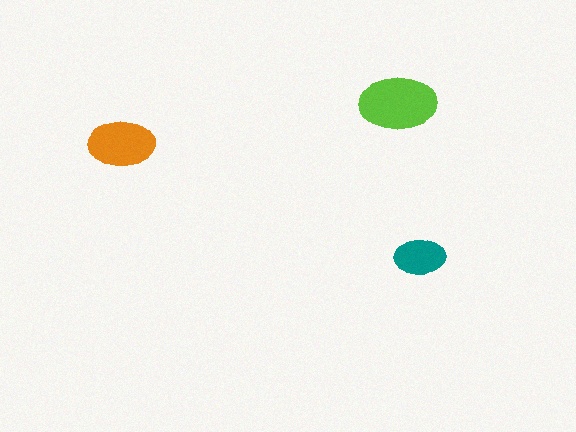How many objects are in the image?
There are 3 objects in the image.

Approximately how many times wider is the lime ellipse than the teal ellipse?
About 1.5 times wider.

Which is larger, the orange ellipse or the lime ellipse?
The lime one.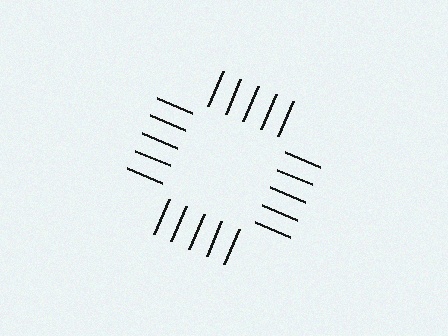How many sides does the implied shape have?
4 sides — the line-ends trace a square.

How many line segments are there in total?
20 — 5 along each of the 4 edges.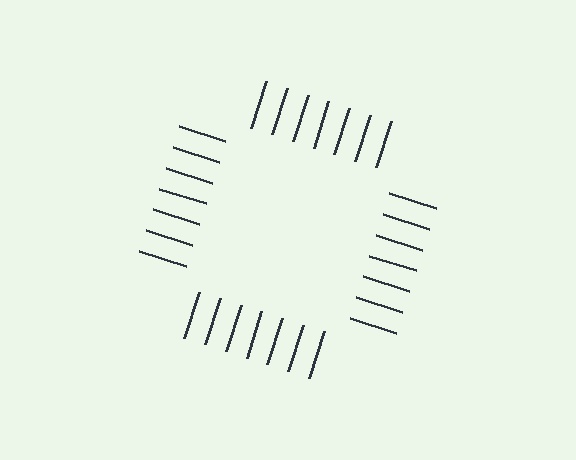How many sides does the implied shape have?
4 sides — the line-ends trace a square.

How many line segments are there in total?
28 — 7 along each of the 4 edges.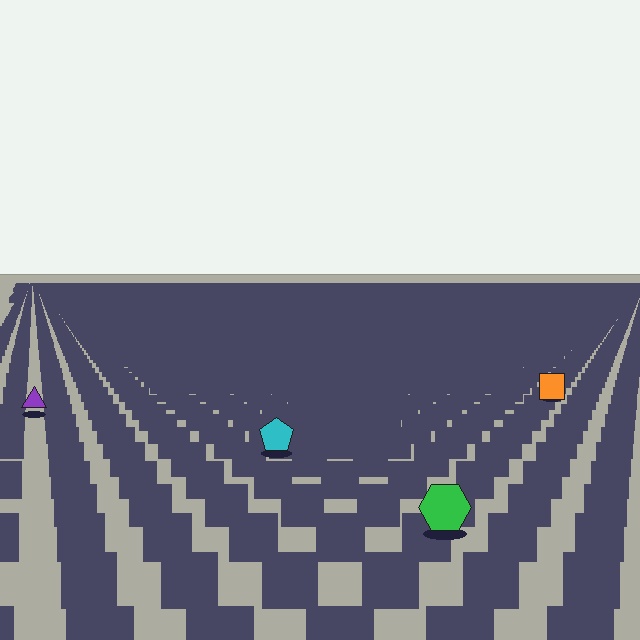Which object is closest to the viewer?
The green hexagon is closest. The texture marks near it are larger and more spread out.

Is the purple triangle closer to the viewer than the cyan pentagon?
No. The cyan pentagon is closer — you can tell from the texture gradient: the ground texture is coarser near it.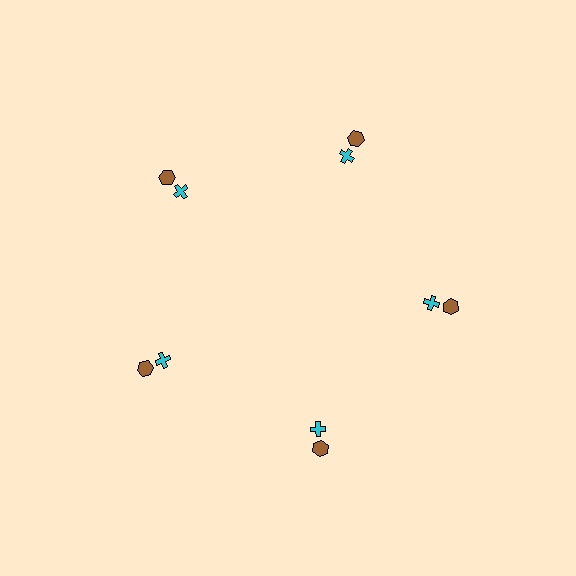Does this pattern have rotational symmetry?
Yes, this pattern has 5-fold rotational symmetry. It looks the same after rotating 72 degrees around the center.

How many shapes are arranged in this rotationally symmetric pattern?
There are 10 shapes, arranged in 5 groups of 2.